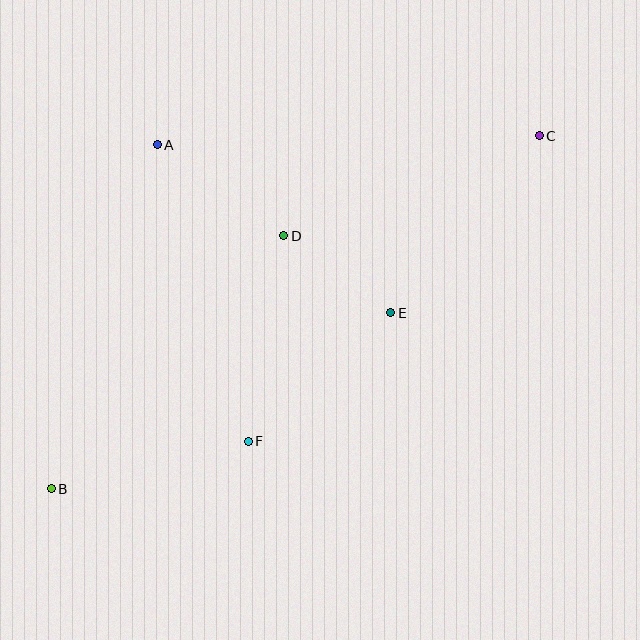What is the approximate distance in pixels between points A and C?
The distance between A and C is approximately 382 pixels.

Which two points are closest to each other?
Points D and E are closest to each other.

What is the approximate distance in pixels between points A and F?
The distance between A and F is approximately 310 pixels.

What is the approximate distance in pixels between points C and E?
The distance between C and E is approximately 231 pixels.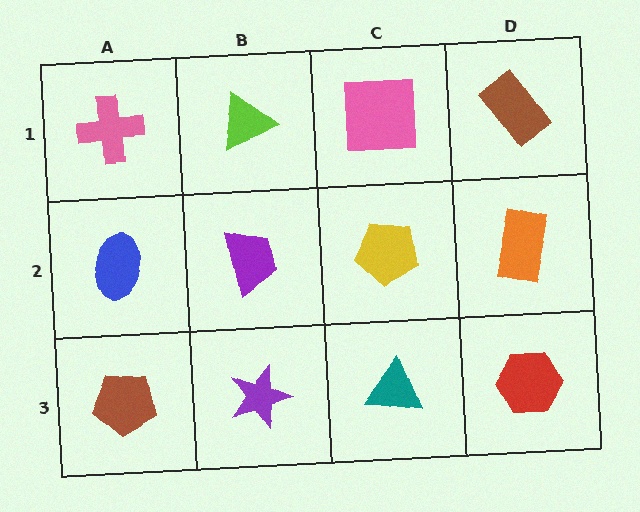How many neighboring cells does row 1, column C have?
3.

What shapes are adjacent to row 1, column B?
A purple trapezoid (row 2, column B), a pink cross (row 1, column A), a pink square (row 1, column C).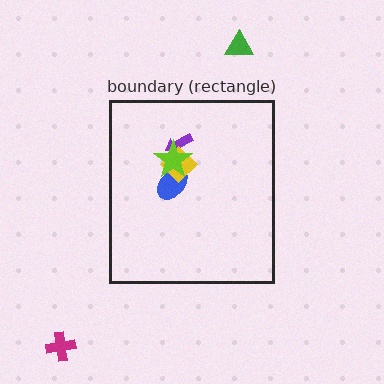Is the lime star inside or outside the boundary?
Inside.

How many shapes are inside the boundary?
4 inside, 2 outside.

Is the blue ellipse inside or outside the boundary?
Inside.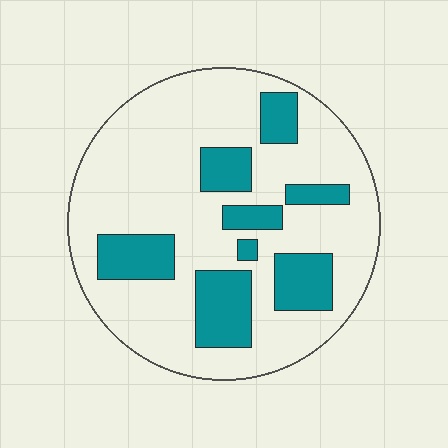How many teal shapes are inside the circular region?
8.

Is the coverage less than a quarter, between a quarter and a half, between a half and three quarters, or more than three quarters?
Less than a quarter.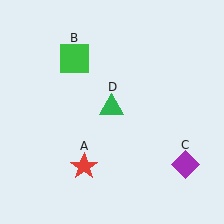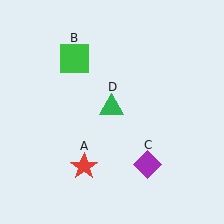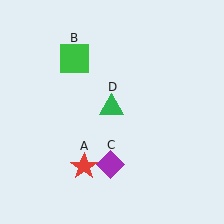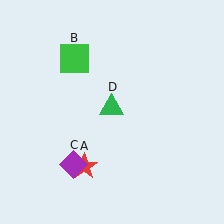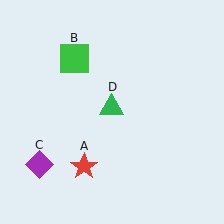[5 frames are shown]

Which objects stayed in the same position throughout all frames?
Red star (object A) and green square (object B) and green triangle (object D) remained stationary.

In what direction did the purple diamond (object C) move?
The purple diamond (object C) moved left.